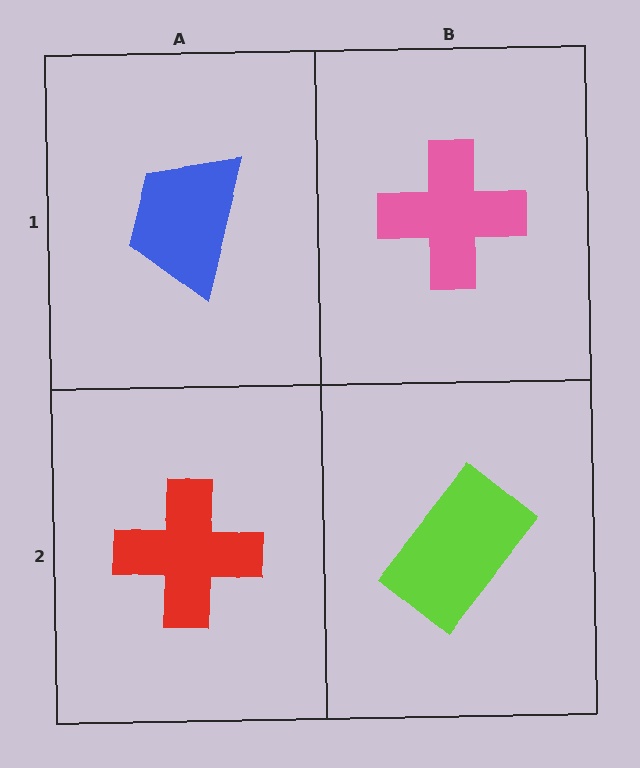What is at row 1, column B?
A pink cross.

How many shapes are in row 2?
2 shapes.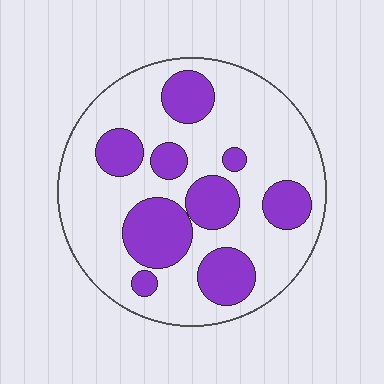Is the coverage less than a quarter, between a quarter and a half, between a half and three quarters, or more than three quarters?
Between a quarter and a half.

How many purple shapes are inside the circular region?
9.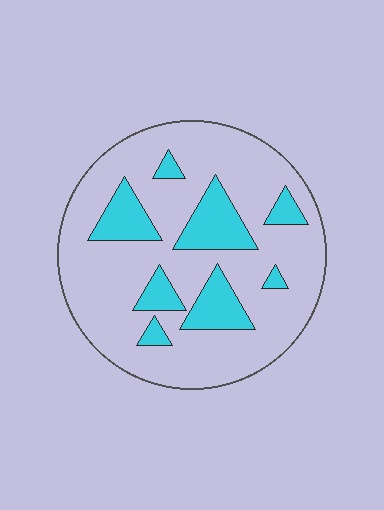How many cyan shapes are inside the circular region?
8.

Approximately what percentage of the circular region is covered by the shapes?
Approximately 20%.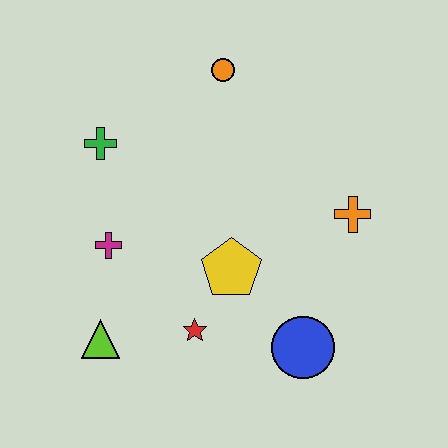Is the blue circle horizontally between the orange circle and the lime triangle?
No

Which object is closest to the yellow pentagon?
The red star is closest to the yellow pentagon.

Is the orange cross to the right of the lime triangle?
Yes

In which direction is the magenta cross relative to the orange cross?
The magenta cross is to the left of the orange cross.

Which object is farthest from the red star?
The orange circle is farthest from the red star.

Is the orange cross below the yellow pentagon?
No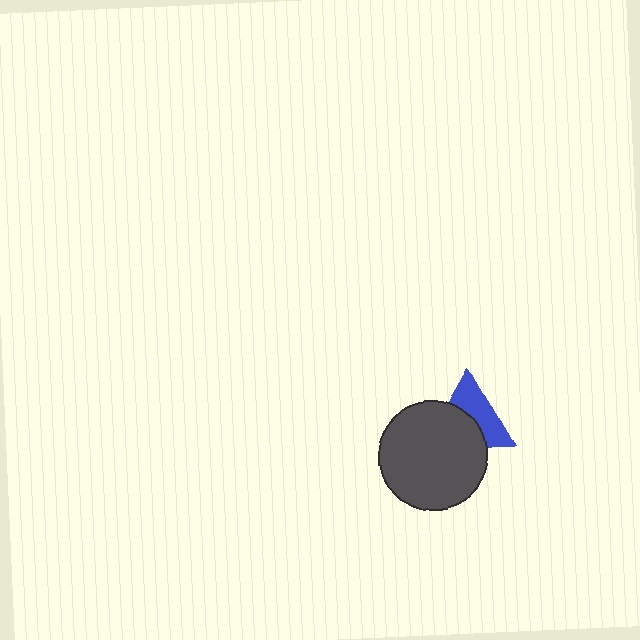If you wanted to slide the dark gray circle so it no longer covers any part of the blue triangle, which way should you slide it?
Slide it toward the lower-left — that is the most direct way to separate the two shapes.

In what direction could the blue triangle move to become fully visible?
The blue triangle could move toward the upper-right. That would shift it out from behind the dark gray circle entirely.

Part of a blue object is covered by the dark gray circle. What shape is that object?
It is a triangle.